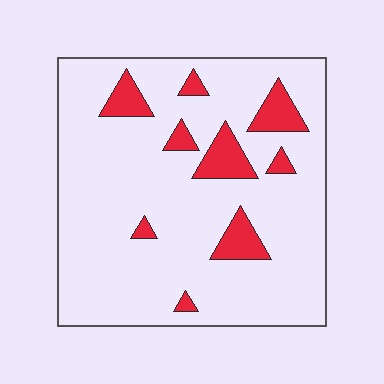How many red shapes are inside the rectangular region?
9.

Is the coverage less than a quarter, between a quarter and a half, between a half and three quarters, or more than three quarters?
Less than a quarter.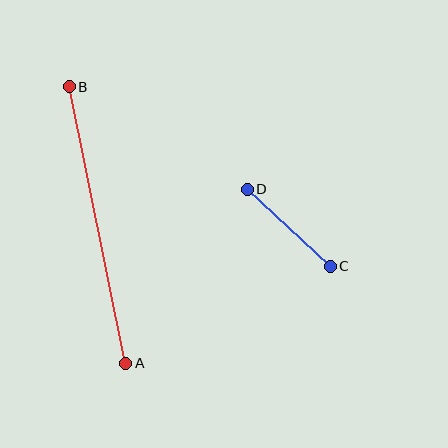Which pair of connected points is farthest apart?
Points A and B are farthest apart.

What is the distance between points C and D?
The distance is approximately 113 pixels.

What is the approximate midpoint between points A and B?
The midpoint is at approximately (98, 225) pixels.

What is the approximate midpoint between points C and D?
The midpoint is at approximately (289, 228) pixels.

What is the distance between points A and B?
The distance is approximately 282 pixels.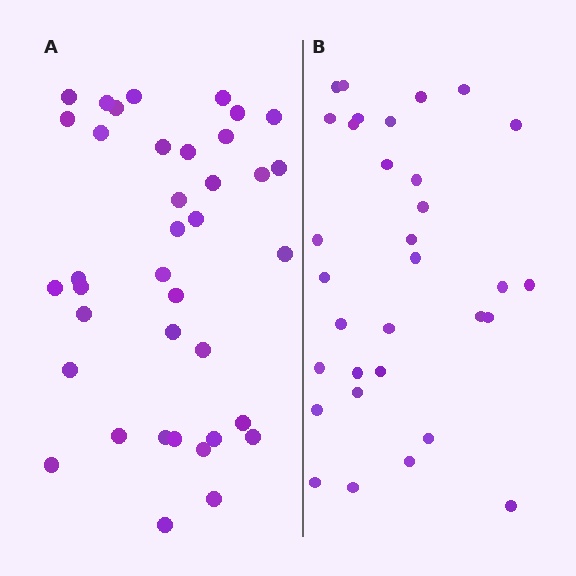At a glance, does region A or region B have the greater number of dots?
Region A (the left region) has more dots.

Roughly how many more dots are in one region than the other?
Region A has about 6 more dots than region B.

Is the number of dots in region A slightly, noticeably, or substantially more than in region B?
Region A has only slightly more — the two regions are fairly close. The ratio is roughly 1.2 to 1.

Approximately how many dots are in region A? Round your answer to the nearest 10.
About 40 dots. (The exact count is 38, which rounds to 40.)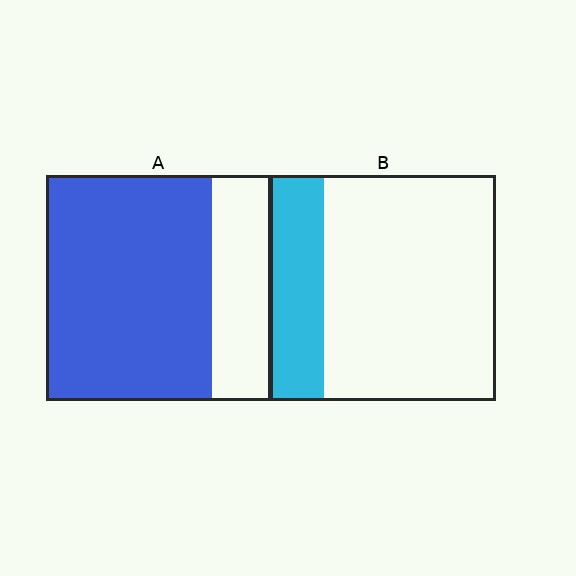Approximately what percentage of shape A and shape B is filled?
A is approximately 75% and B is approximately 25%.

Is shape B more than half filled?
No.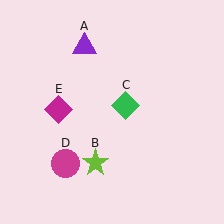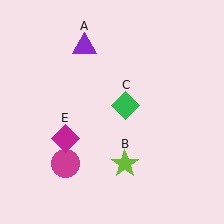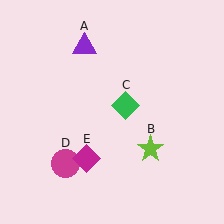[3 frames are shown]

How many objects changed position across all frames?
2 objects changed position: lime star (object B), magenta diamond (object E).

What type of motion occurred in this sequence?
The lime star (object B), magenta diamond (object E) rotated counterclockwise around the center of the scene.